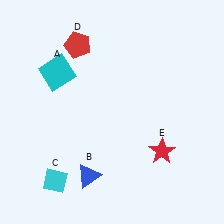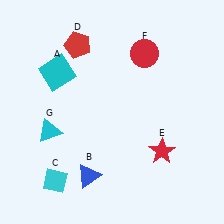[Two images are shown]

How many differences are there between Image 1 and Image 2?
There are 2 differences between the two images.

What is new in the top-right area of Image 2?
A red circle (F) was added in the top-right area of Image 2.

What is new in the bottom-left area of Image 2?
A cyan triangle (G) was added in the bottom-left area of Image 2.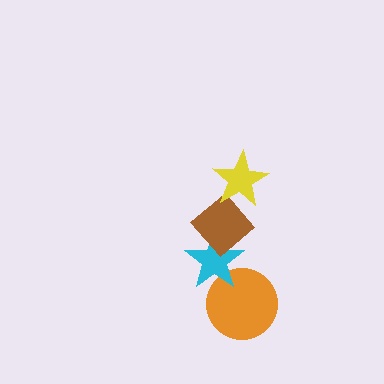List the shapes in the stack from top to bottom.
From top to bottom: the yellow star, the brown diamond, the cyan star, the orange circle.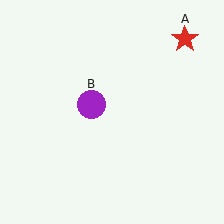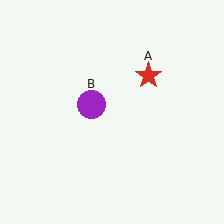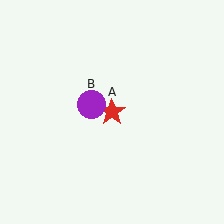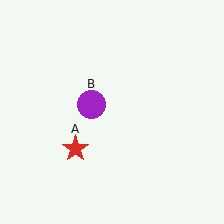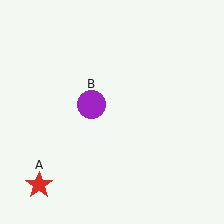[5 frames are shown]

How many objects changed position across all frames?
1 object changed position: red star (object A).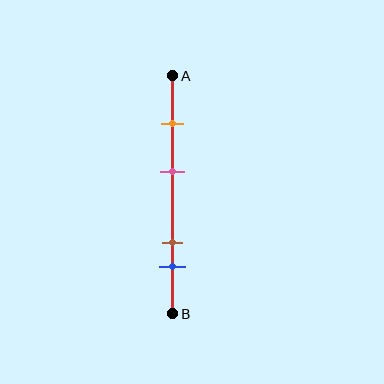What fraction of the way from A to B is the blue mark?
The blue mark is approximately 80% (0.8) of the way from A to B.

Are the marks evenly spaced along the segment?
No, the marks are not evenly spaced.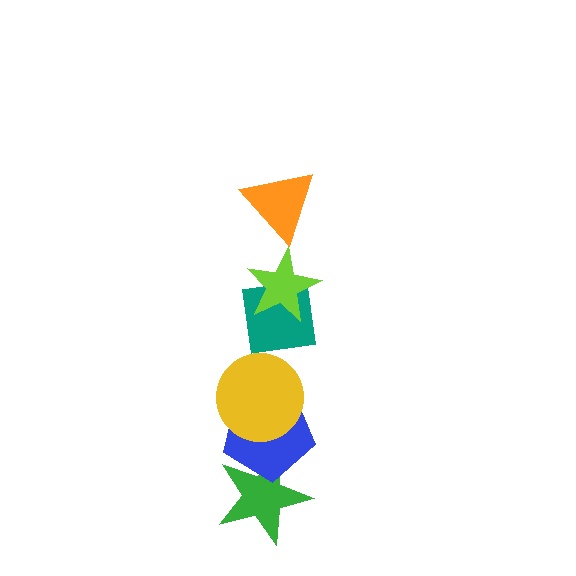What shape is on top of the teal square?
The lime star is on top of the teal square.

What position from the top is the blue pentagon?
The blue pentagon is 5th from the top.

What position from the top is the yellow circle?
The yellow circle is 4th from the top.